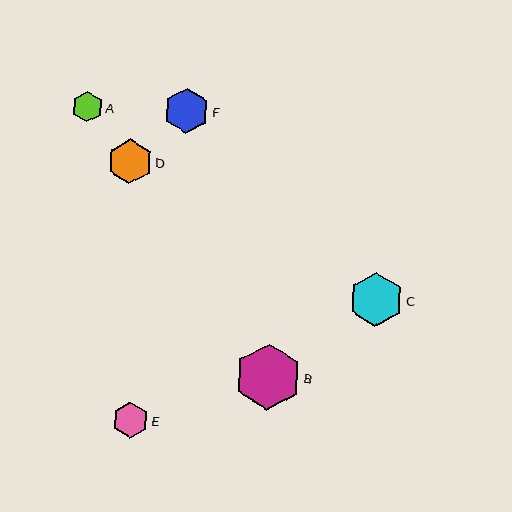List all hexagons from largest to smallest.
From largest to smallest: B, C, F, D, E, A.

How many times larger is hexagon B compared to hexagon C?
Hexagon B is approximately 1.2 times the size of hexagon C.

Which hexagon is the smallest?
Hexagon A is the smallest with a size of approximately 30 pixels.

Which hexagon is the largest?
Hexagon B is the largest with a size of approximately 66 pixels.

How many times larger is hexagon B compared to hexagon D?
Hexagon B is approximately 1.5 times the size of hexagon D.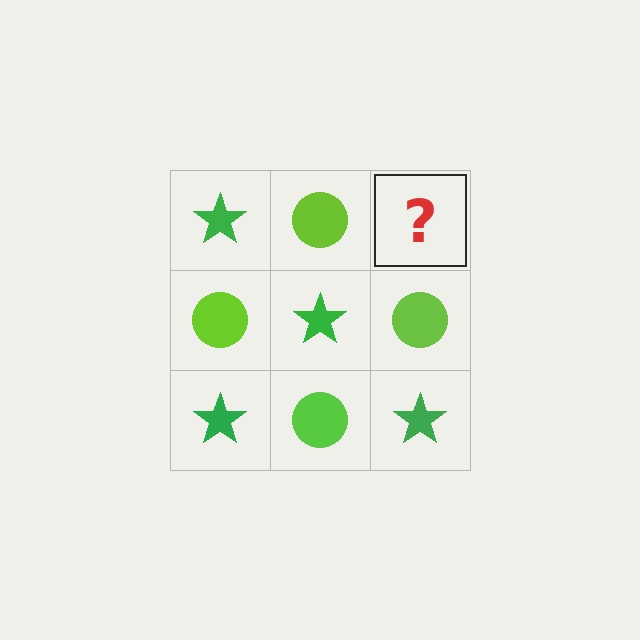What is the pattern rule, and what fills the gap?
The rule is that it alternates green star and lime circle in a checkerboard pattern. The gap should be filled with a green star.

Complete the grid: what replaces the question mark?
The question mark should be replaced with a green star.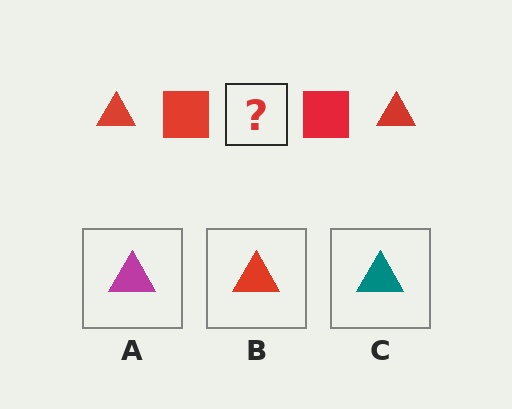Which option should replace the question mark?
Option B.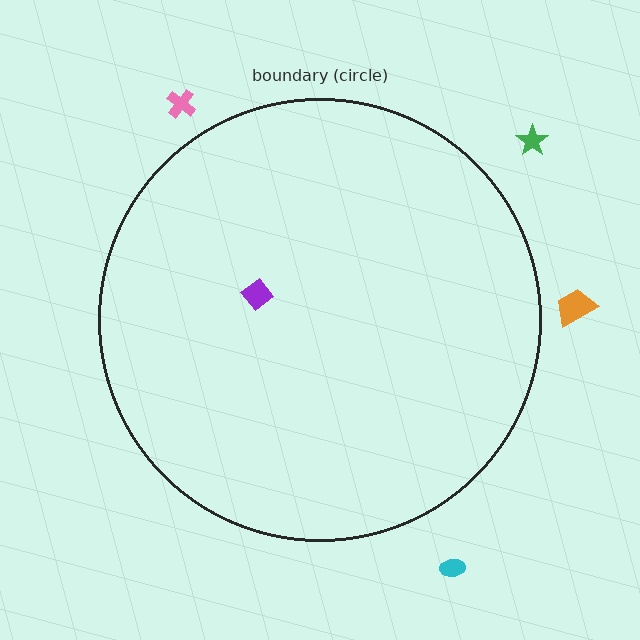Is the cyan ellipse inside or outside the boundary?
Outside.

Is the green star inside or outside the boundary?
Outside.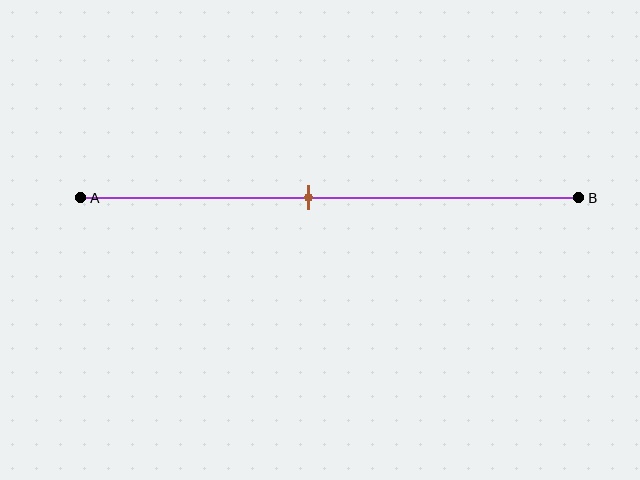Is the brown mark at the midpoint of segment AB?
No, the mark is at about 45% from A, not at the 50% midpoint.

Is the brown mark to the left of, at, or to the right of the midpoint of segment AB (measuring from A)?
The brown mark is to the left of the midpoint of segment AB.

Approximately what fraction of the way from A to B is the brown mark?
The brown mark is approximately 45% of the way from A to B.